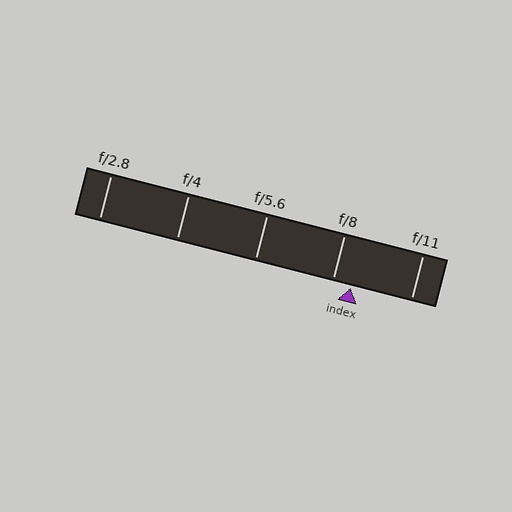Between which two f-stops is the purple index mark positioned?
The index mark is between f/8 and f/11.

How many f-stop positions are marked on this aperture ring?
There are 5 f-stop positions marked.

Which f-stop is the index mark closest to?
The index mark is closest to f/8.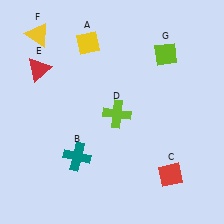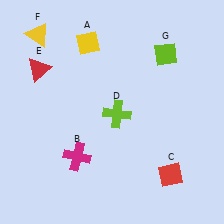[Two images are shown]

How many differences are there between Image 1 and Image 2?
There is 1 difference between the two images.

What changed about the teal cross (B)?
In Image 1, B is teal. In Image 2, it changed to magenta.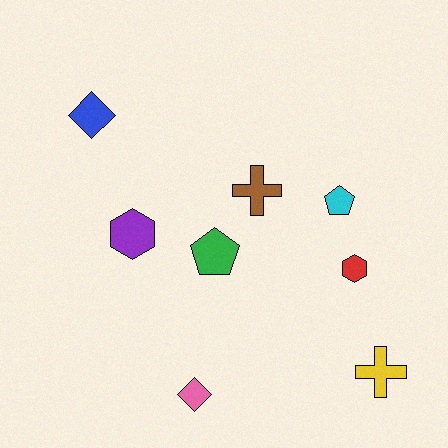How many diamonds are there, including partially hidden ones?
There are 2 diamonds.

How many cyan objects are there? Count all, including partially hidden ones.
There is 1 cyan object.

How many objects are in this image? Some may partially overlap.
There are 8 objects.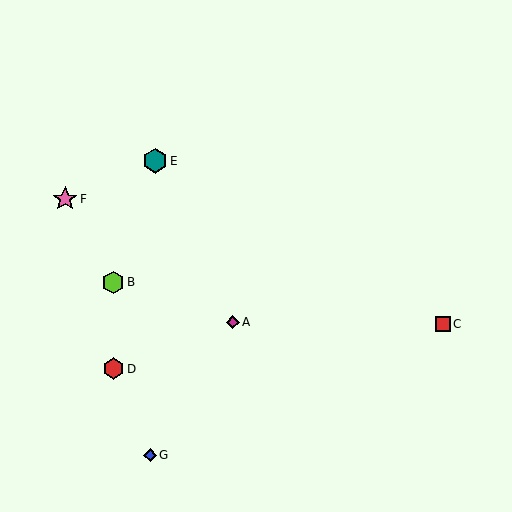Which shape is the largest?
The teal hexagon (labeled E) is the largest.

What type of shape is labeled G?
Shape G is a blue diamond.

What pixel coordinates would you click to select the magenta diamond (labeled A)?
Click at (233, 322) to select the magenta diamond A.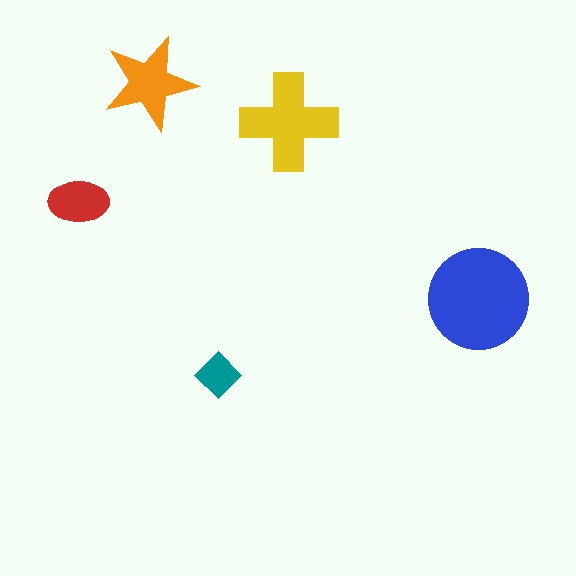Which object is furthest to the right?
The blue circle is rightmost.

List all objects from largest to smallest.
The blue circle, the yellow cross, the orange star, the red ellipse, the teal diamond.